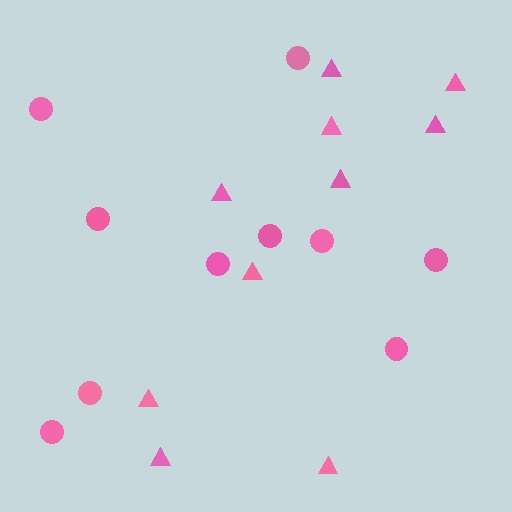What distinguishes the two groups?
There are 2 groups: one group of triangles (10) and one group of circles (10).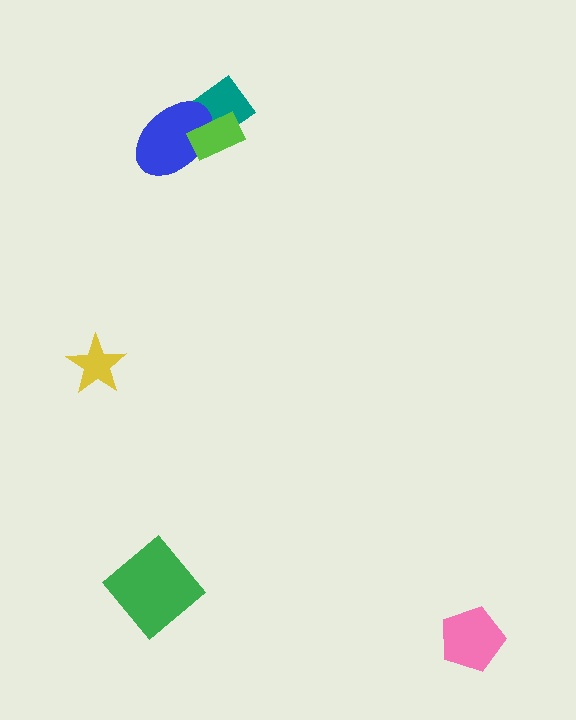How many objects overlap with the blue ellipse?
2 objects overlap with the blue ellipse.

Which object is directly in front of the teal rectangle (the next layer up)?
The blue ellipse is directly in front of the teal rectangle.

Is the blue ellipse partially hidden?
Yes, it is partially covered by another shape.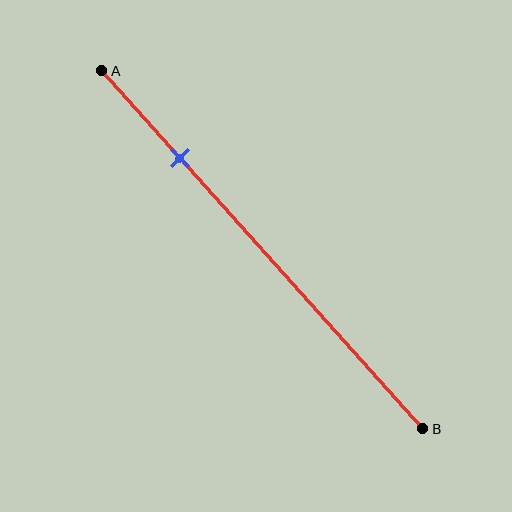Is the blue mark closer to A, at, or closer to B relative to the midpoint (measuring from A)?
The blue mark is closer to point A than the midpoint of segment AB.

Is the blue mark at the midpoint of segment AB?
No, the mark is at about 25% from A, not at the 50% midpoint.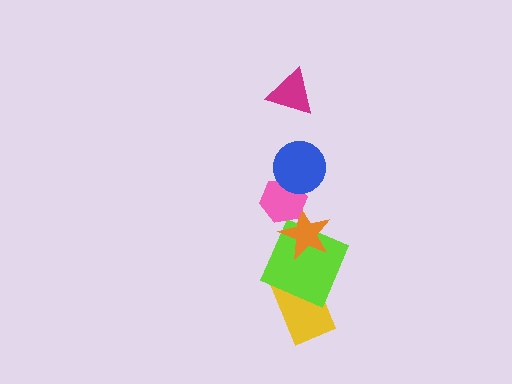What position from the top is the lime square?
The lime square is 5th from the top.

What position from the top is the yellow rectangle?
The yellow rectangle is 6th from the top.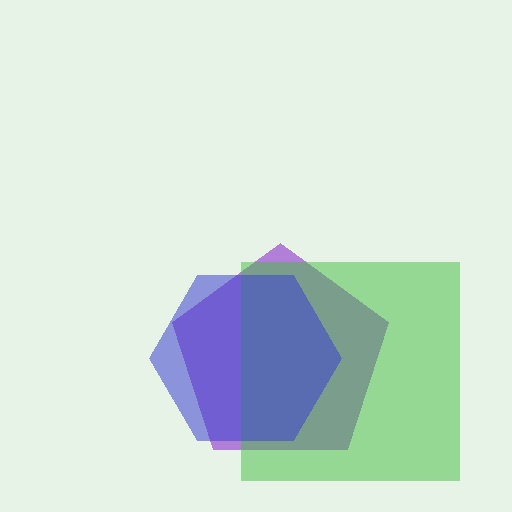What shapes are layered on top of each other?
The layered shapes are: a purple pentagon, a green square, a blue hexagon.